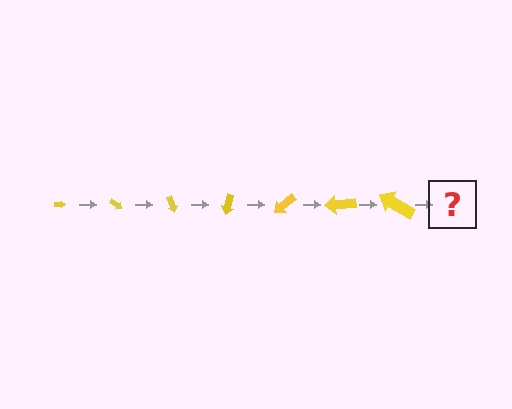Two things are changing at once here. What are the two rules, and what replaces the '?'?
The two rules are that the arrow grows larger each step and it rotates 35 degrees each step. The '?' should be an arrow, larger than the previous one and rotated 245 degrees from the start.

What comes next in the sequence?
The next element should be an arrow, larger than the previous one and rotated 245 degrees from the start.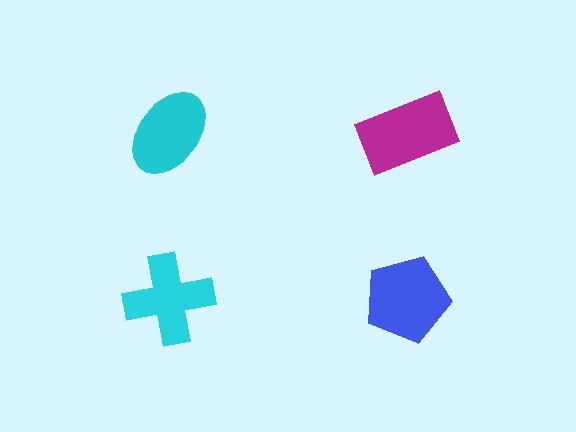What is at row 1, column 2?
A magenta rectangle.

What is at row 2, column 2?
A blue pentagon.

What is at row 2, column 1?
A cyan cross.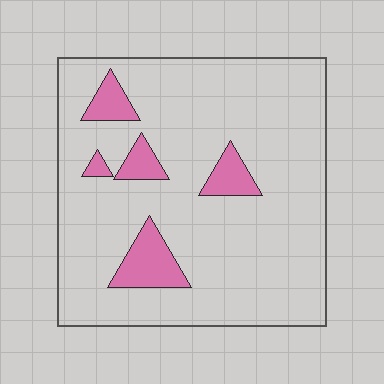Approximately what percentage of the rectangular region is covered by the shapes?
Approximately 10%.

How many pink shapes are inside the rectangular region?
5.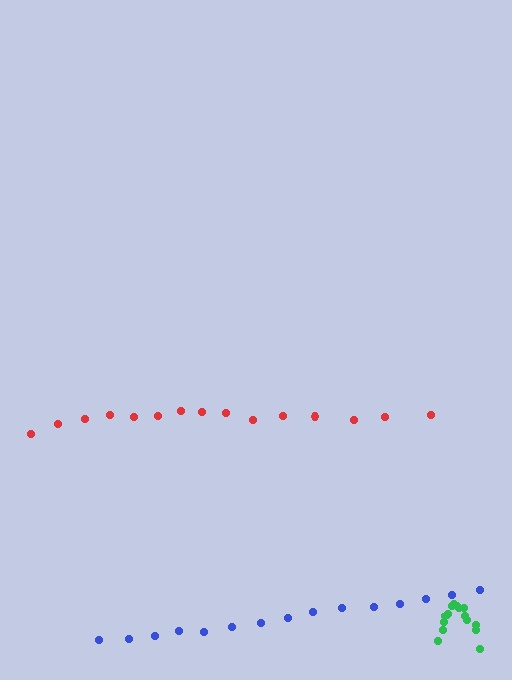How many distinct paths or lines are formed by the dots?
There are 3 distinct paths.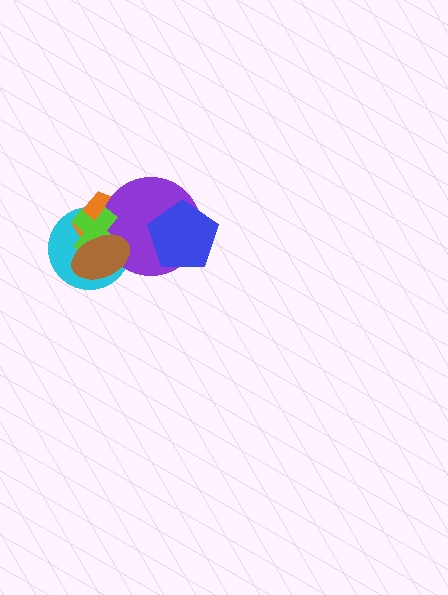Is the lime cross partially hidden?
Yes, it is partially covered by another shape.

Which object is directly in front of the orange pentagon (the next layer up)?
The purple circle is directly in front of the orange pentagon.